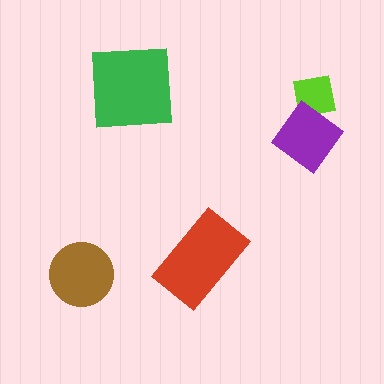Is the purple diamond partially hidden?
No, no other shape covers it.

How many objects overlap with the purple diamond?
1 object overlaps with the purple diamond.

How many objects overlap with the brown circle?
0 objects overlap with the brown circle.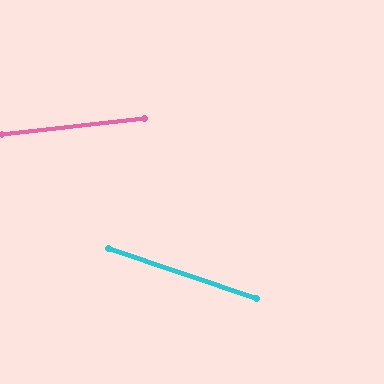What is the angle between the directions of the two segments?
Approximately 25 degrees.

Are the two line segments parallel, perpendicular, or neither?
Neither parallel nor perpendicular — they differ by about 25°.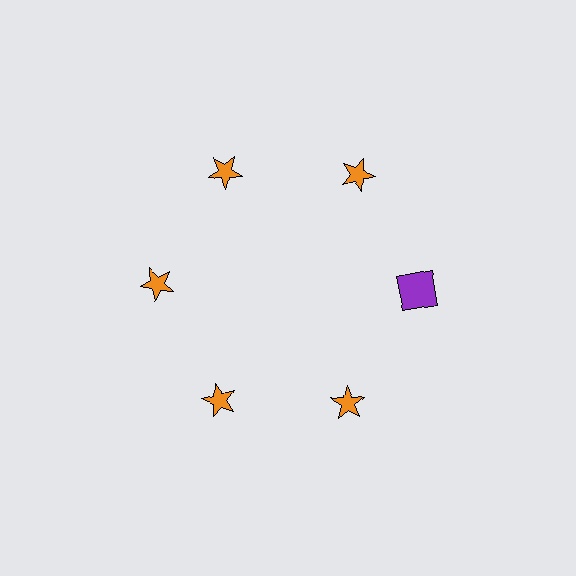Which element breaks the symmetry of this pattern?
The purple square at roughly the 3 o'clock position breaks the symmetry. All other shapes are orange stars.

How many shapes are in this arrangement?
There are 6 shapes arranged in a ring pattern.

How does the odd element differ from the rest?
It differs in both color (purple instead of orange) and shape (square instead of star).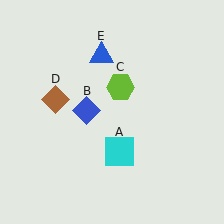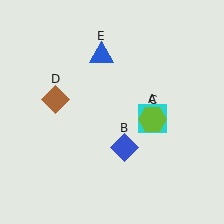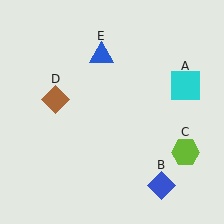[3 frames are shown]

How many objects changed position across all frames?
3 objects changed position: cyan square (object A), blue diamond (object B), lime hexagon (object C).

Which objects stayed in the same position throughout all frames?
Brown diamond (object D) and blue triangle (object E) remained stationary.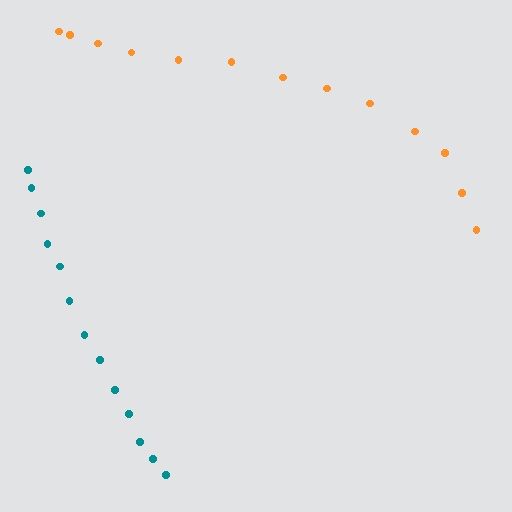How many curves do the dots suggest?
There are 2 distinct paths.